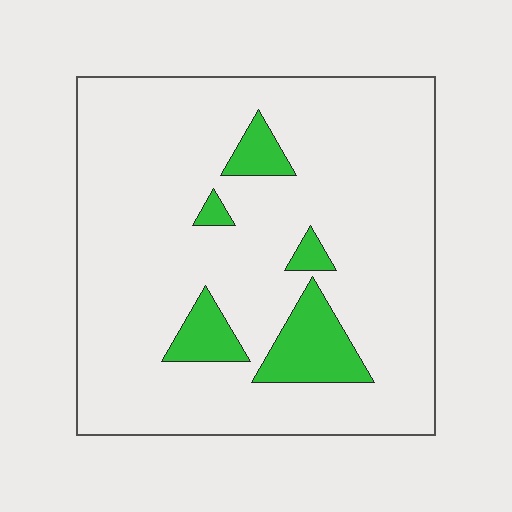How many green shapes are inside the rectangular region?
5.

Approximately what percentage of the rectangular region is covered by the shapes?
Approximately 10%.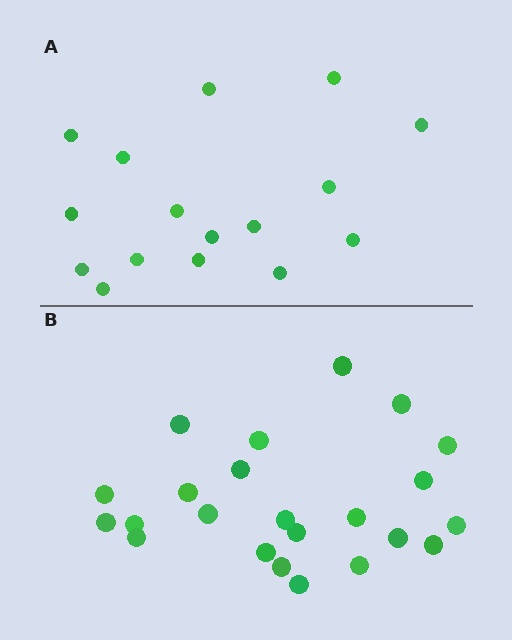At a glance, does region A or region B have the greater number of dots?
Region B (the bottom region) has more dots.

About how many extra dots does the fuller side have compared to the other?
Region B has roughly 8 or so more dots than region A.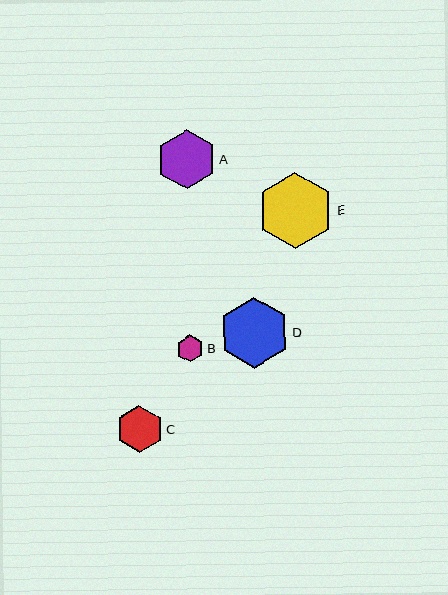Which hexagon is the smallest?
Hexagon B is the smallest with a size of approximately 27 pixels.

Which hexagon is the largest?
Hexagon E is the largest with a size of approximately 77 pixels.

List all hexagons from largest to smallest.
From largest to smallest: E, D, A, C, B.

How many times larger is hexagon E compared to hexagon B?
Hexagon E is approximately 2.8 times the size of hexagon B.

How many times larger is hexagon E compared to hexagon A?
Hexagon E is approximately 1.3 times the size of hexagon A.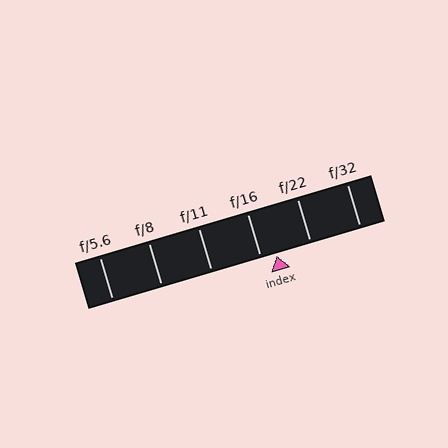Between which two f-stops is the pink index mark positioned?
The index mark is between f/16 and f/22.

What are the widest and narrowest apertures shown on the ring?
The widest aperture shown is f/5.6 and the narrowest is f/32.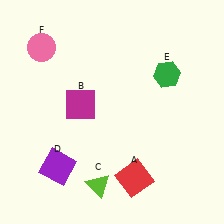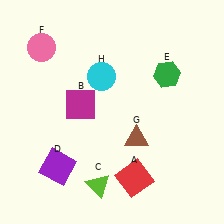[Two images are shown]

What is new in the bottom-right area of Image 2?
A brown triangle (G) was added in the bottom-right area of Image 2.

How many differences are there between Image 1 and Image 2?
There are 2 differences between the two images.